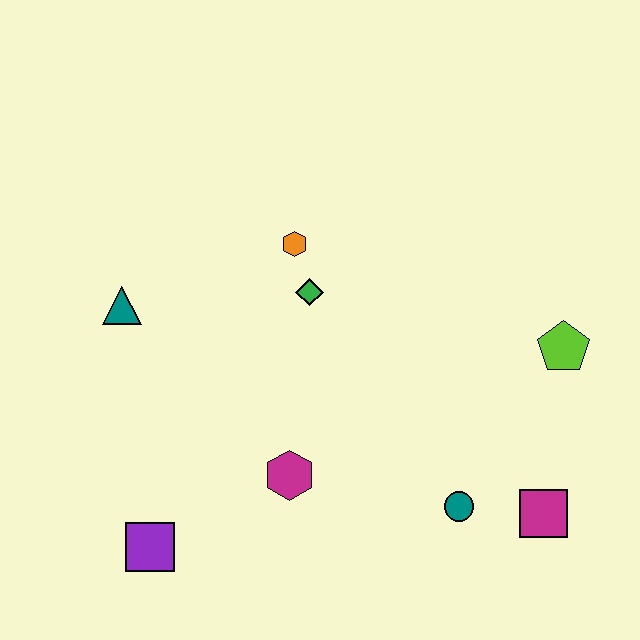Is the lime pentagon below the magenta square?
No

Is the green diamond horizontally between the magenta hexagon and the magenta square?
Yes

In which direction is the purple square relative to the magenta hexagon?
The purple square is to the left of the magenta hexagon.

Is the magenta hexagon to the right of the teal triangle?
Yes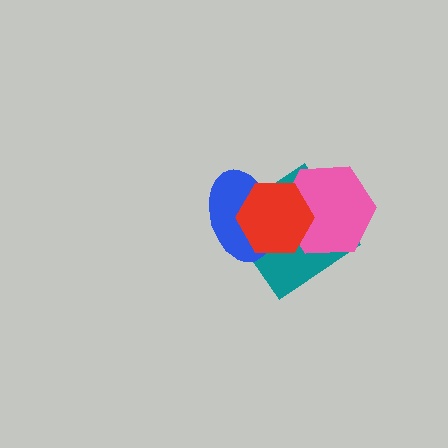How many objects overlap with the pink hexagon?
3 objects overlap with the pink hexagon.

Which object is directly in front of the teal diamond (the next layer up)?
The blue ellipse is directly in front of the teal diamond.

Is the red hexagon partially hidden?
No, no other shape covers it.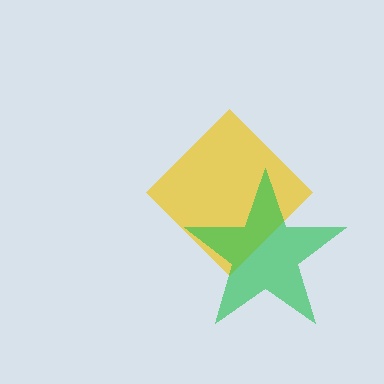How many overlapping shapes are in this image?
There are 2 overlapping shapes in the image.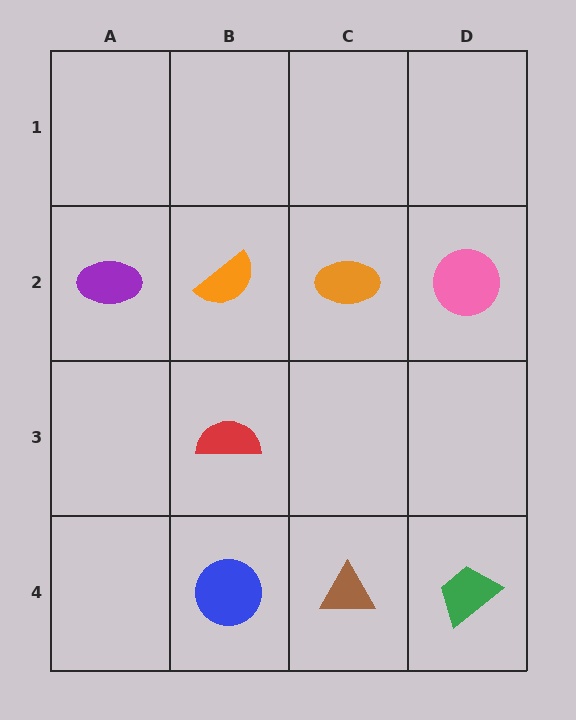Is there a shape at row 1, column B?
No, that cell is empty.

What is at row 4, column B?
A blue circle.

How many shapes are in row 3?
1 shape.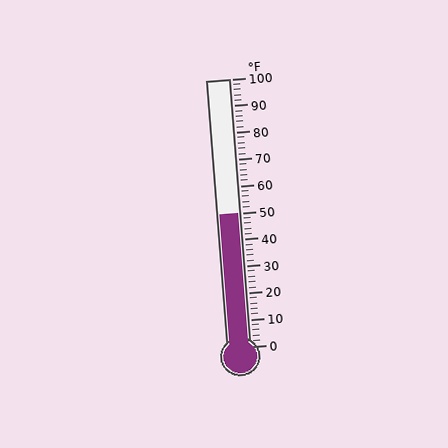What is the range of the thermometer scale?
The thermometer scale ranges from 0°F to 100°F.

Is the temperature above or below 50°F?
The temperature is at 50°F.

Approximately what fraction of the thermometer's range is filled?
The thermometer is filled to approximately 50% of its range.